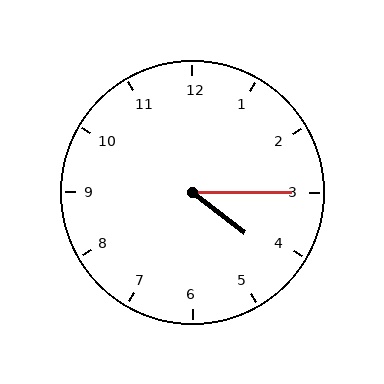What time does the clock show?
4:15.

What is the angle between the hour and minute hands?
Approximately 38 degrees.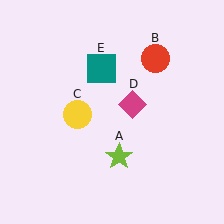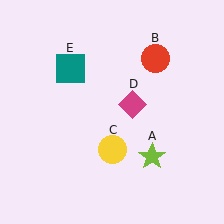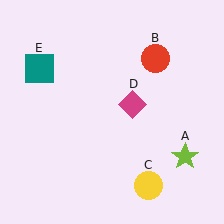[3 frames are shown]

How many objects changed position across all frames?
3 objects changed position: lime star (object A), yellow circle (object C), teal square (object E).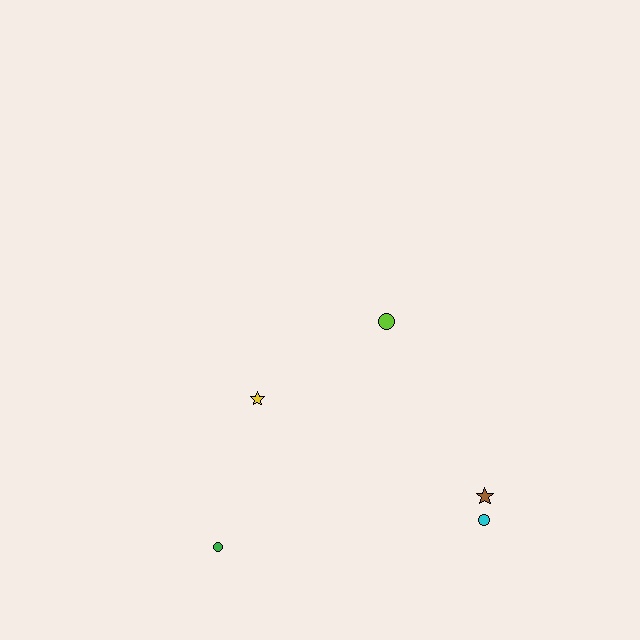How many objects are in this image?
There are 5 objects.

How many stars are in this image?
There are 2 stars.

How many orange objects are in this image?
There are no orange objects.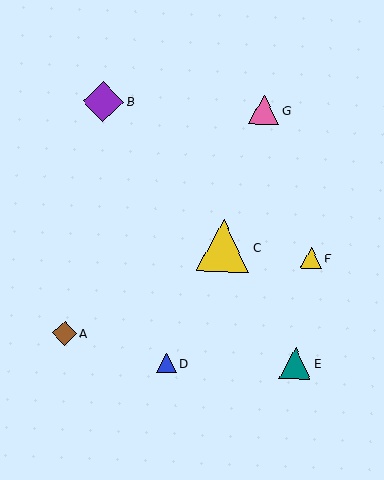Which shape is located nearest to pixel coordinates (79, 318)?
The brown diamond (labeled A) at (64, 333) is nearest to that location.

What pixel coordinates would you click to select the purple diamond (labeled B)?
Click at (103, 102) to select the purple diamond B.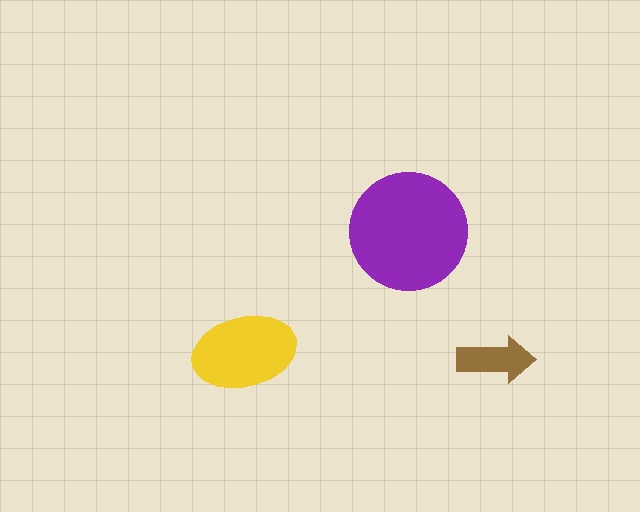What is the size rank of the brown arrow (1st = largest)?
3rd.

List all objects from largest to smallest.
The purple circle, the yellow ellipse, the brown arrow.